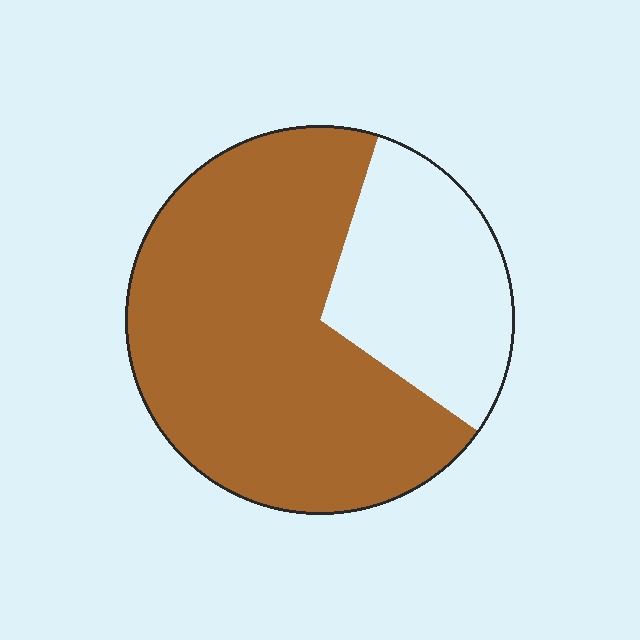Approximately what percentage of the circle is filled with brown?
Approximately 70%.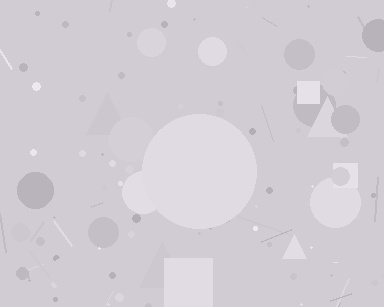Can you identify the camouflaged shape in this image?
The camouflaged shape is a circle.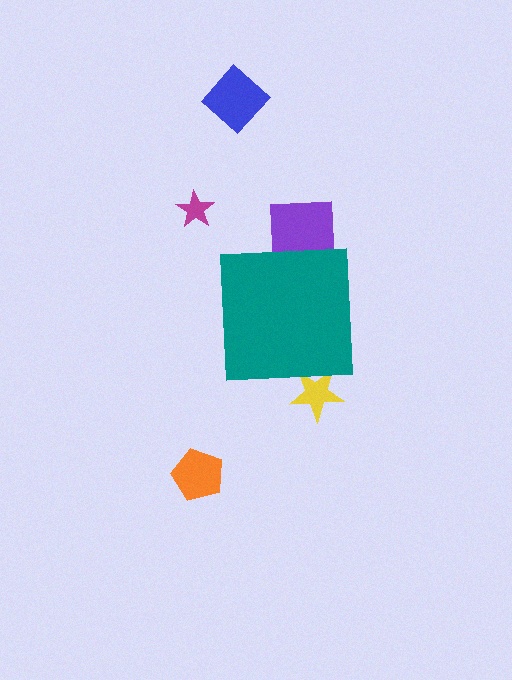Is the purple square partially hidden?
Yes, the purple square is partially hidden behind the teal square.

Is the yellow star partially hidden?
Yes, the yellow star is partially hidden behind the teal square.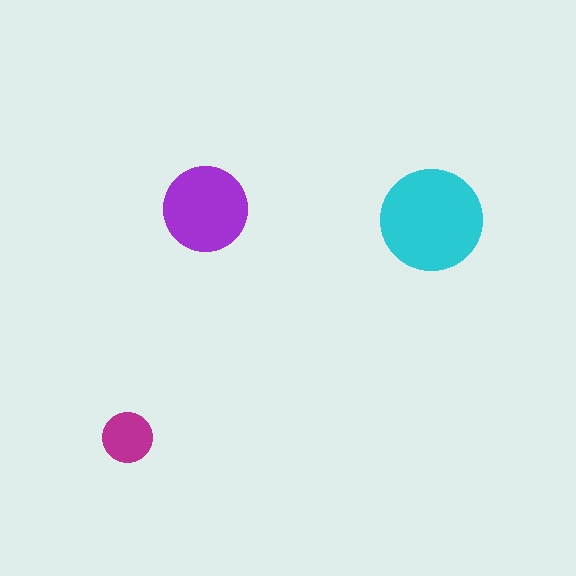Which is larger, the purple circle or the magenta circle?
The purple one.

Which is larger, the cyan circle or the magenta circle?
The cyan one.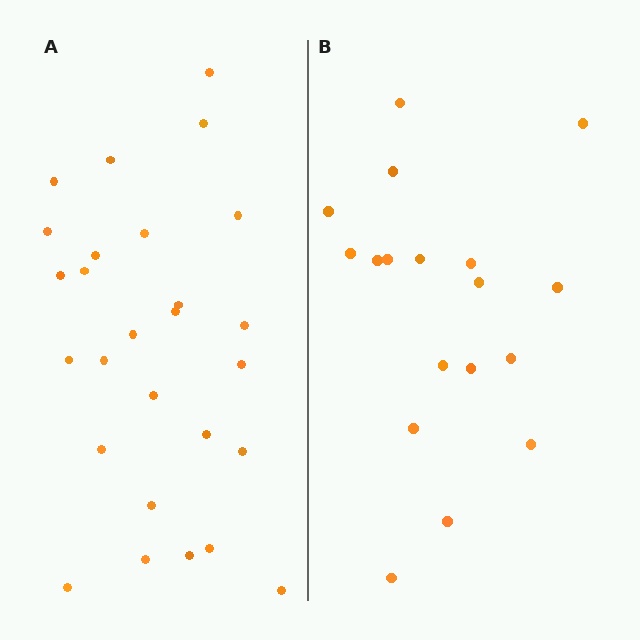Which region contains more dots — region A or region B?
Region A (the left region) has more dots.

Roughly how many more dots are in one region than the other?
Region A has roughly 8 or so more dots than region B.